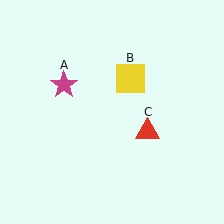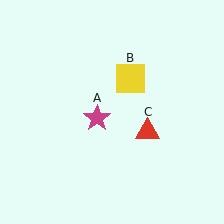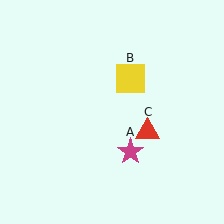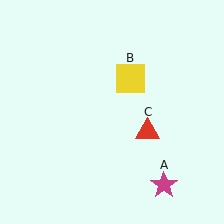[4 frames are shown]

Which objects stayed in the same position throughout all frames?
Yellow square (object B) and red triangle (object C) remained stationary.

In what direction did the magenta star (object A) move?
The magenta star (object A) moved down and to the right.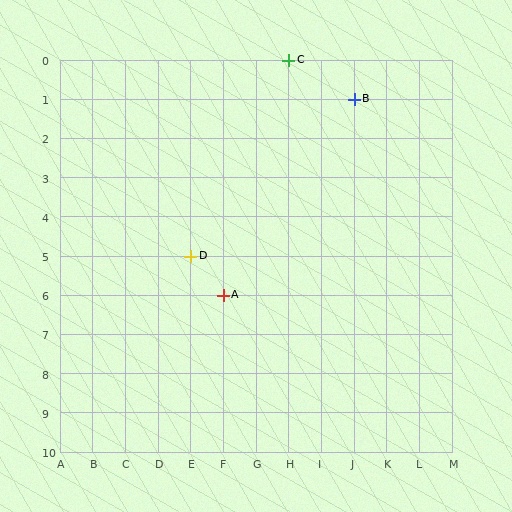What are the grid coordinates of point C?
Point C is at grid coordinates (H, 0).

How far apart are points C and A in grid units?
Points C and A are 2 columns and 6 rows apart (about 6.3 grid units diagonally).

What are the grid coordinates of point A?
Point A is at grid coordinates (F, 6).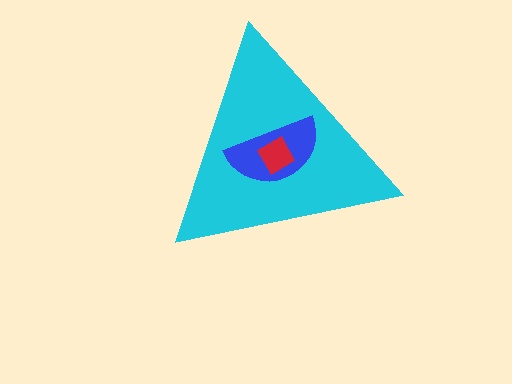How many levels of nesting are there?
3.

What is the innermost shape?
The red diamond.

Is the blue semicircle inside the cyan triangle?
Yes.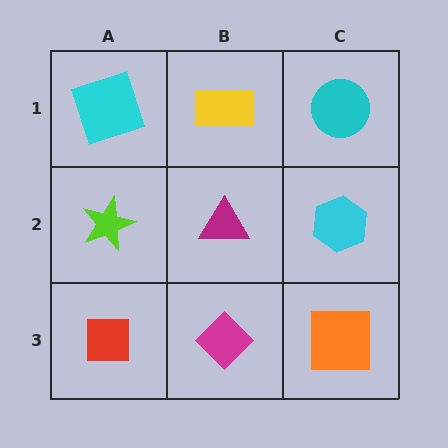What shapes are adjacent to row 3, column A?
A lime star (row 2, column A), a magenta diamond (row 3, column B).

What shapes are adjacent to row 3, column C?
A cyan hexagon (row 2, column C), a magenta diamond (row 3, column B).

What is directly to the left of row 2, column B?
A lime star.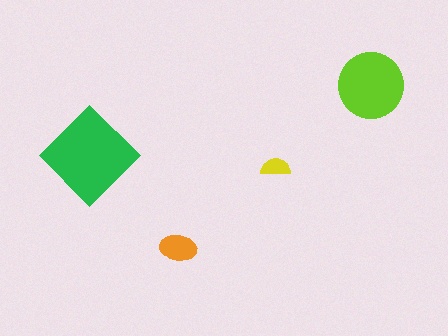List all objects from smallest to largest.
The yellow semicircle, the orange ellipse, the lime circle, the green diamond.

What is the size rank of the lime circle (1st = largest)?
2nd.